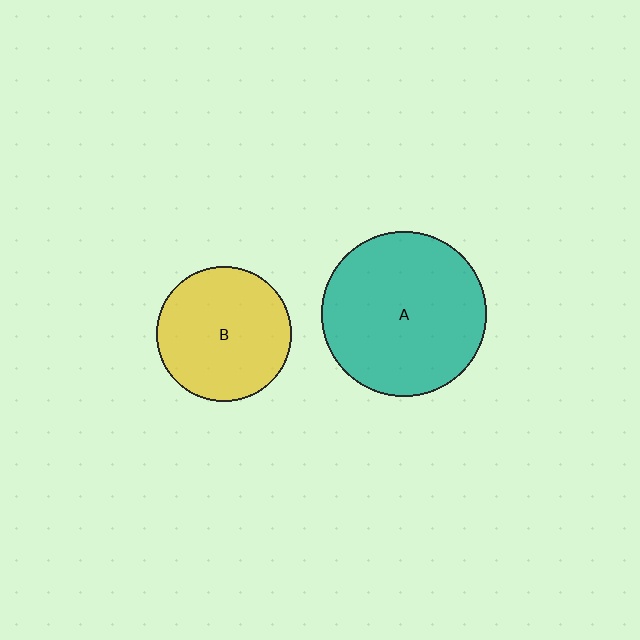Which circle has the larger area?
Circle A (teal).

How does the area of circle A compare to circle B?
Approximately 1.5 times.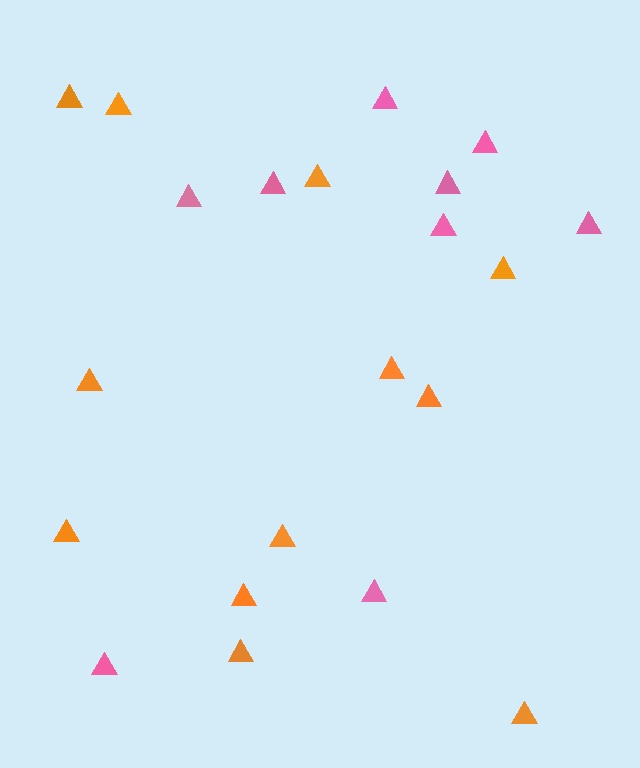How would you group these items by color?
There are 2 groups: one group of orange triangles (12) and one group of pink triangles (9).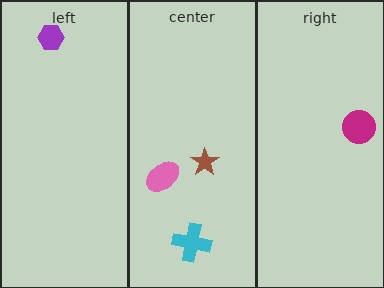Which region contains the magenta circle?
The right region.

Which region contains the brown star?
The center region.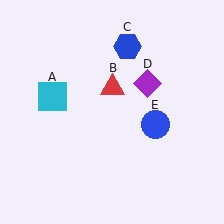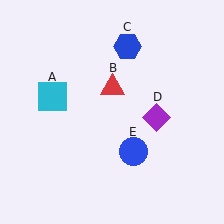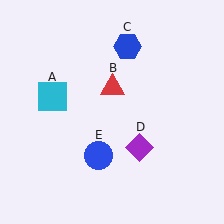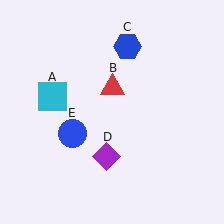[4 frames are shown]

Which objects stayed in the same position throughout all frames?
Cyan square (object A) and red triangle (object B) and blue hexagon (object C) remained stationary.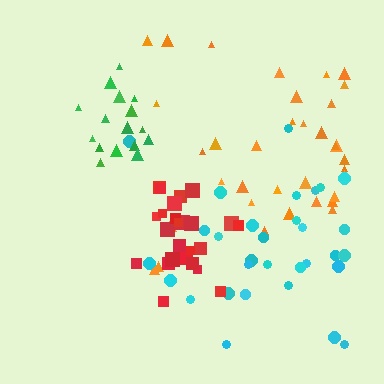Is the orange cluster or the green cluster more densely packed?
Green.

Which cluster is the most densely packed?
Green.